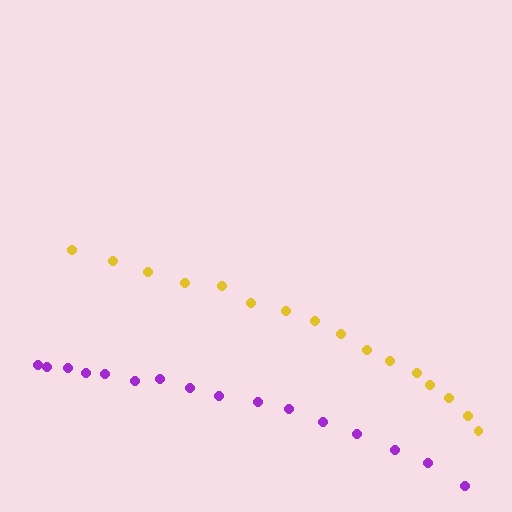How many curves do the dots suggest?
There are 2 distinct paths.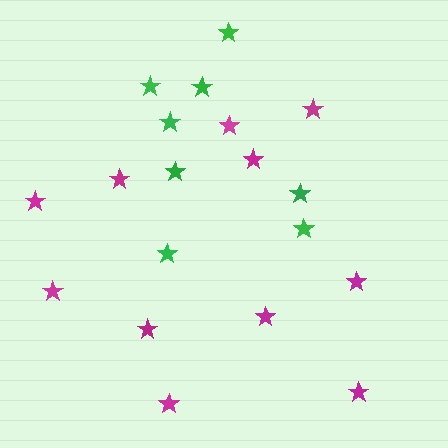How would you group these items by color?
There are 2 groups: one group of magenta stars (11) and one group of green stars (8).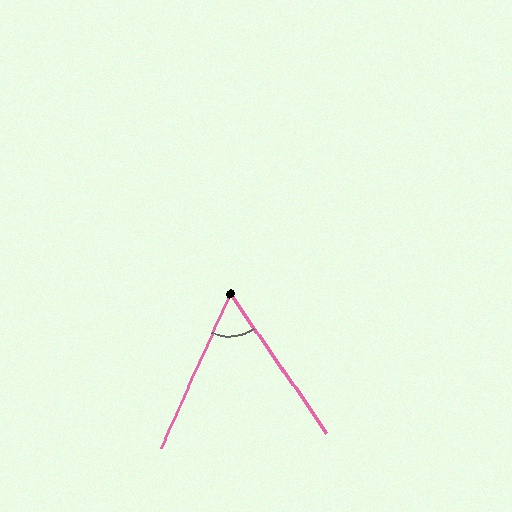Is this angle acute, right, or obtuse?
It is acute.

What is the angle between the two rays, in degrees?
Approximately 59 degrees.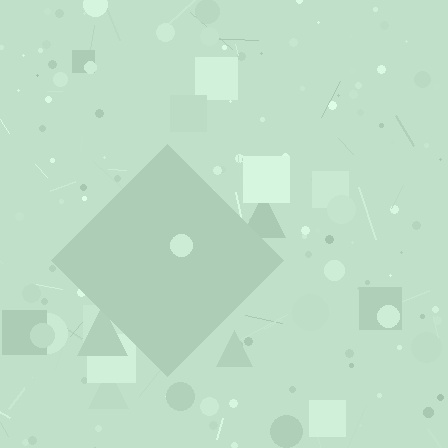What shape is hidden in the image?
A diamond is hidden in the image.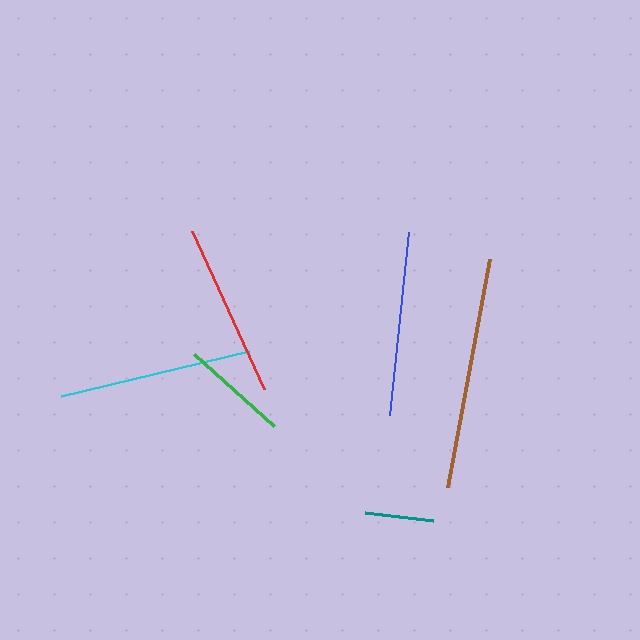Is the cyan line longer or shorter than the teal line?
The cyan line is longer than the teal line.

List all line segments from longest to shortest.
From longest to shortest: brown, cyan, blue, red, green, teal.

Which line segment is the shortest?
The teal line is the shortest at approximately 69 pixels.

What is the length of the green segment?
The green segment is approximately 107 pixels long.